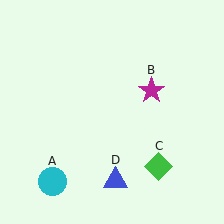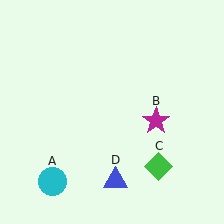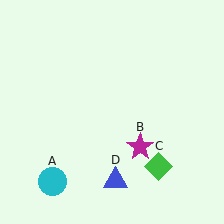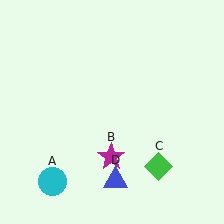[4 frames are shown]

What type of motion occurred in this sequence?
The magenta star (object B) rotated clockwise around the center of the scene.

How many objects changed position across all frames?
1 object changed position: magenta star (object B).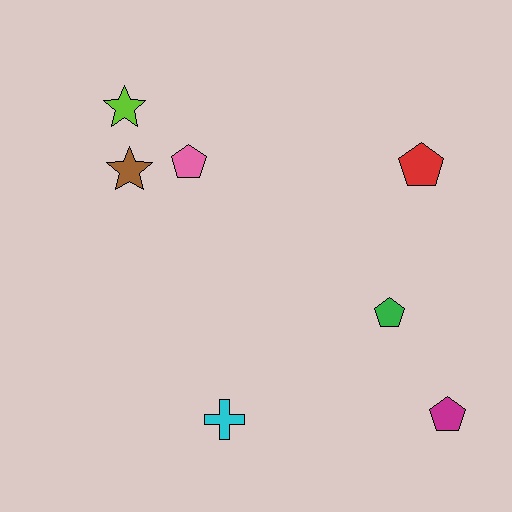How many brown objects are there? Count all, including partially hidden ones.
There is 1 brown object.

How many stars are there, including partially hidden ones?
There are 2 stars.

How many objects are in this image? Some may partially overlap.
There are 7 objects.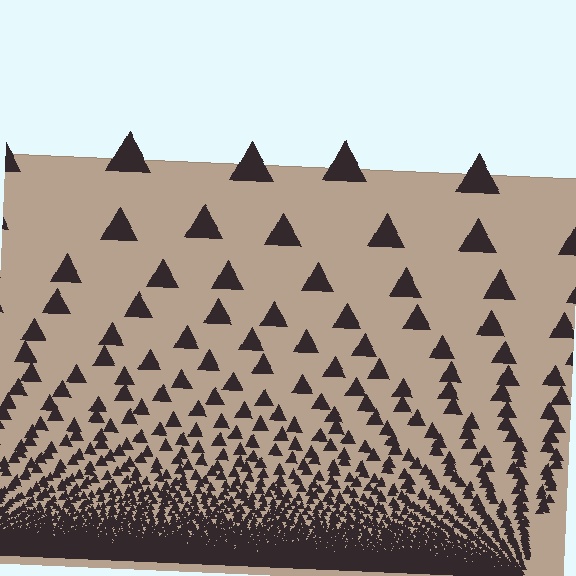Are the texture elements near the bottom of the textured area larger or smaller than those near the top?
Smaller. The gradient is inverted — elements near the bottom are smaller and denser.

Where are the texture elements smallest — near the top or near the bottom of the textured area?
Near the bottom.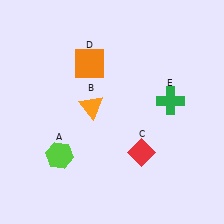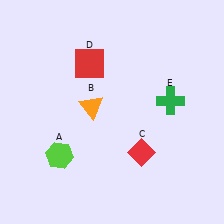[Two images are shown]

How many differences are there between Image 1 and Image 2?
There is 1 difference between the two images.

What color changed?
The square (D) changed from orange in Image 1 to red in Image 2.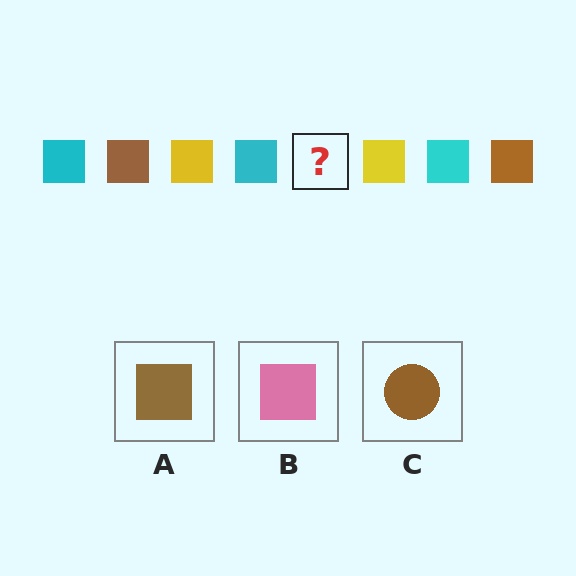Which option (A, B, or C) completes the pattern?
A.